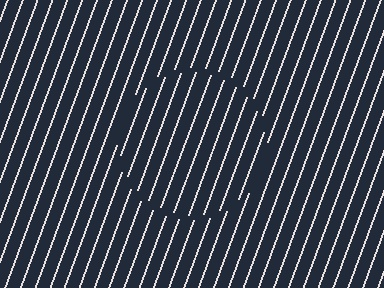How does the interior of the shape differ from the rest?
The interior of the shape contains the same grating, shifted by half a period — the contour is defined by the phase discontinuity where line-ends from the inner and outer gratings abut.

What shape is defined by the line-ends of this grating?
An illusory circle. The interior of the shape contains the same grating, shifted by half a period — the contour is defined by the phase discontinuity where line-ends from the inner and outer gratings abut.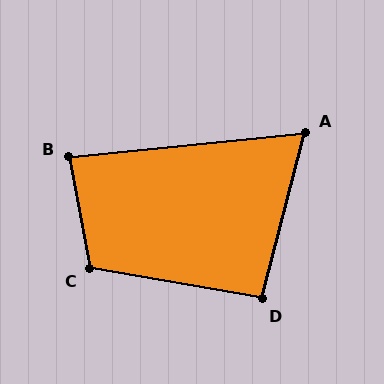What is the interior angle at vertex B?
Approximately 86 degrees (approximately right).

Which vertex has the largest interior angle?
C, at approximately 110 degrees.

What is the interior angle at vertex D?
Approximately 94 degrees (approximately right).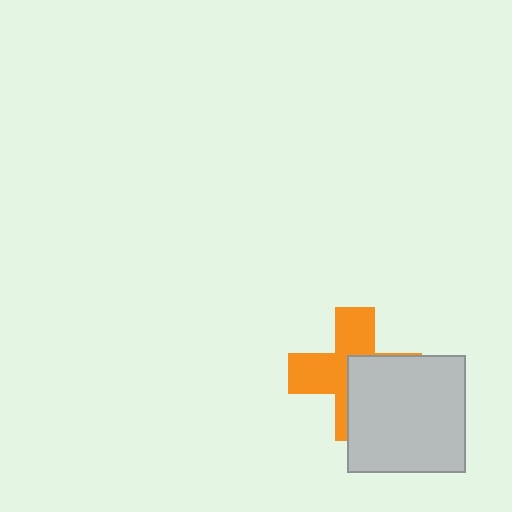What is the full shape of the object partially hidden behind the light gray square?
The partially hidden object is an orange cross.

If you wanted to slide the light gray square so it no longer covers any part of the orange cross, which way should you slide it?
Slide it toward the lower-right — that is the most direct way to separate the two shapes.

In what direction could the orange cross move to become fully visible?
The orange cross could move toward the upper-left. That would shift it out from behind the light gray square entirely.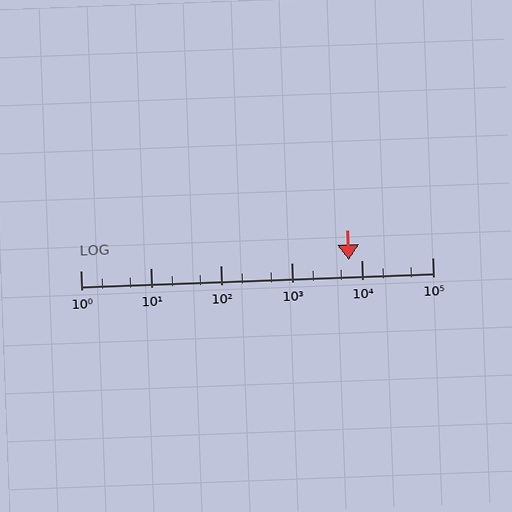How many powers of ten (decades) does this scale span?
The scale spans 5 decades, from 1 to 100000.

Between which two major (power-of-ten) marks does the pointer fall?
The pointer is between 1000 and 10000.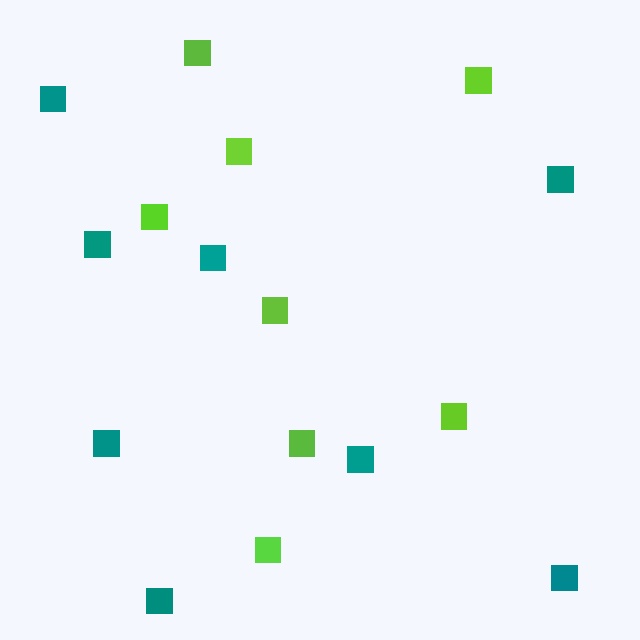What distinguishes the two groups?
There are 2 groups: one group of lime squares (8) and one group of teal squares (8).